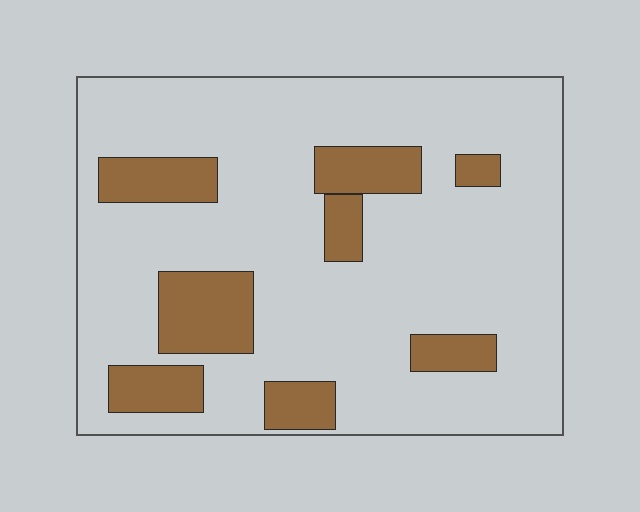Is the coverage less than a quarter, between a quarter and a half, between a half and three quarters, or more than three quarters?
Less than a quarter.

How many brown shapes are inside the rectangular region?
8.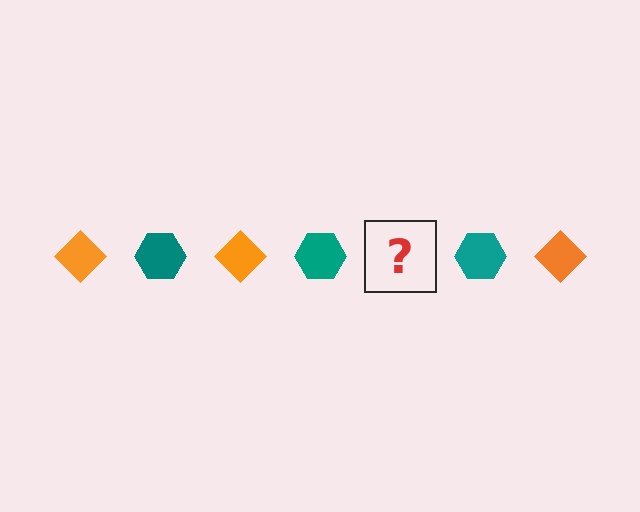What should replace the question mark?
The question mark should be replaced with an orange diamond.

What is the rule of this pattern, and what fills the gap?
The rule is that the pattern alternates between orange diamond and teal hexagon. The gap should be filled with an orange diamond.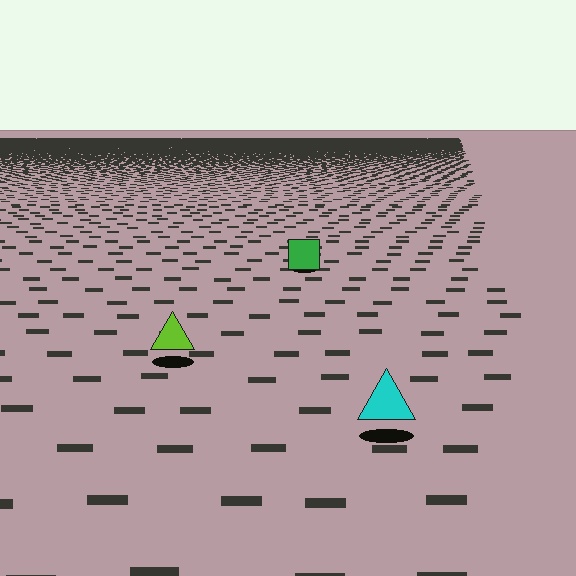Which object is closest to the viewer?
The cyan triangle is closest. The texture marks near it are larger and more spread out.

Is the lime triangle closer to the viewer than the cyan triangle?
No. The cyan triangle is closer — you can tell from the texture gradient: the ground texture is coarser near it.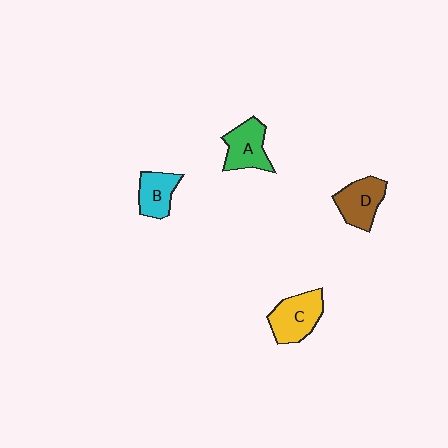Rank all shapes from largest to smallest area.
From largest to smallest: C (yellow), D (brown), A (green), B (cyan).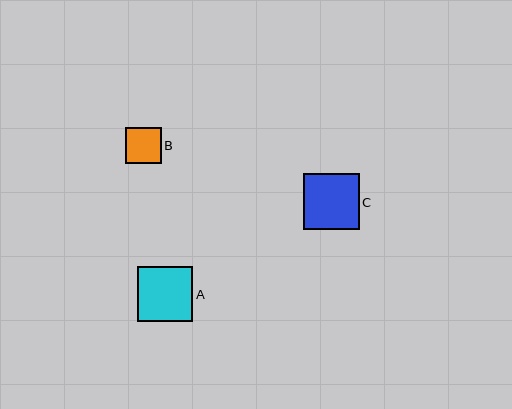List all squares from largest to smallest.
From largest to smallest: C, A, B.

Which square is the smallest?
Square B is the smallest with a size of approximately 36 pixels.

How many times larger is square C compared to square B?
Square C is approximately 1.5 times the size of square B.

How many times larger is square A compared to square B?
Square A is approximately 1.5 times the size of square B.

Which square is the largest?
Square C is the largest with a size of approximately 56 pixels.